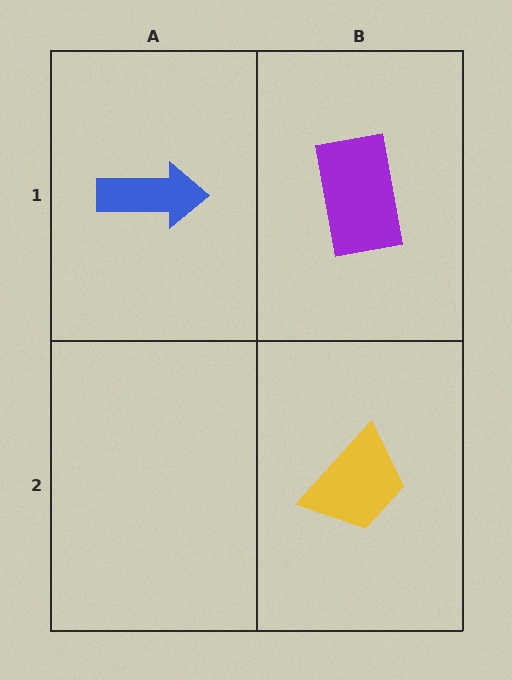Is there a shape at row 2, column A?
No, that cell is empty.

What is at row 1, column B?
A purple rectangle.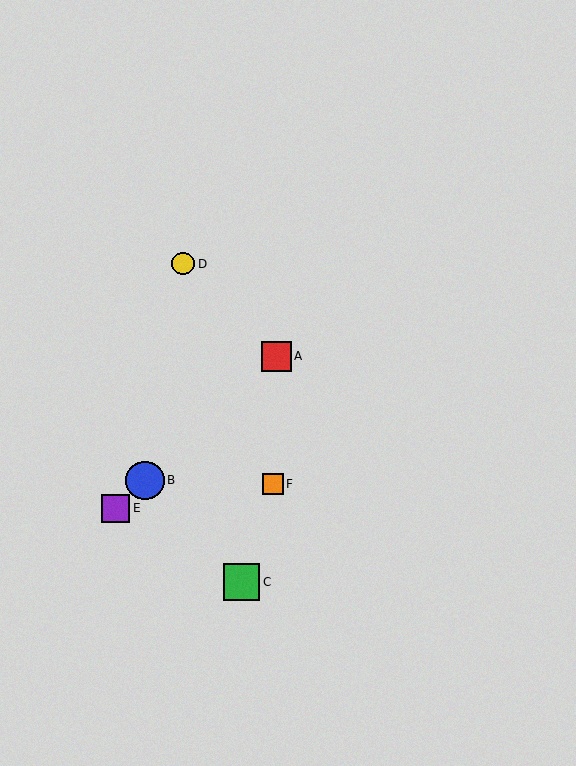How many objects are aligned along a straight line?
3 objects (A, B, E) are aligned along a straight line.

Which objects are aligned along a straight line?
Objects A, B, E are aligned along a straight line.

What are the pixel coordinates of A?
Object A is at (276, 356).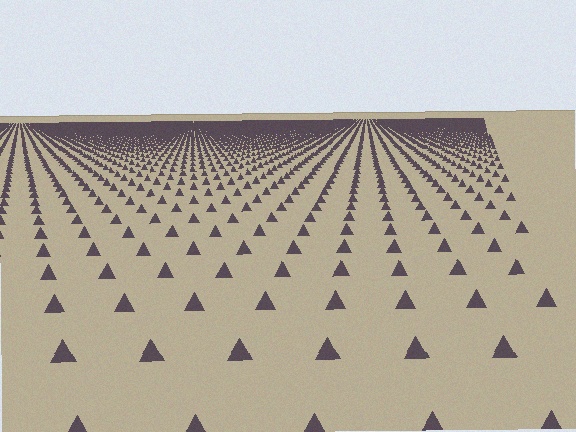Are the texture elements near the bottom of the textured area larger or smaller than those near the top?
Larger. Near the bottom, elements are closer to the viewer and appear at a bigger on-screen size.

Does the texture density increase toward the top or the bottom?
Density increases toward the top.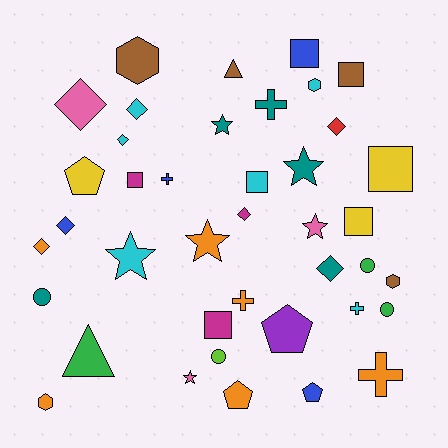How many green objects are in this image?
There are 3 green objects.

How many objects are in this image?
There are 40 objects.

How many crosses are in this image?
There are 5 crosses.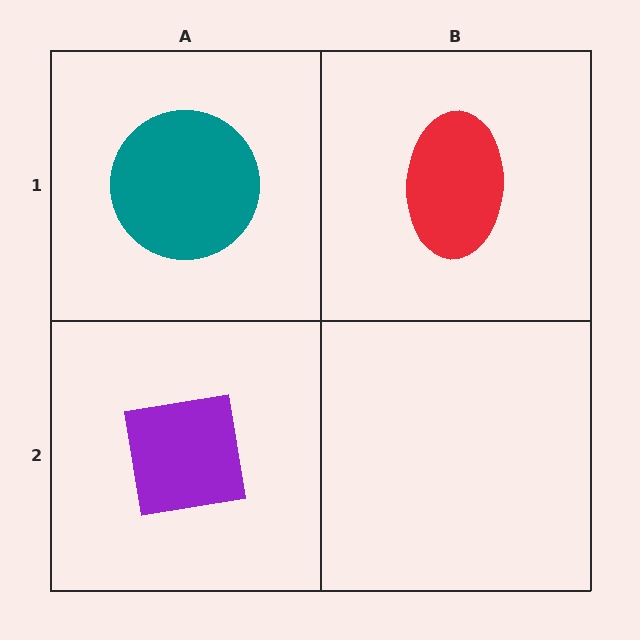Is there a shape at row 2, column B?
No, that cell is empty.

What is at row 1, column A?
A teal circle.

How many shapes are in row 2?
1 shape.